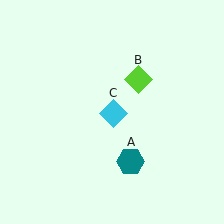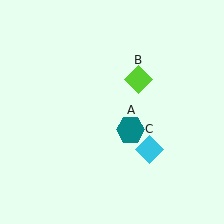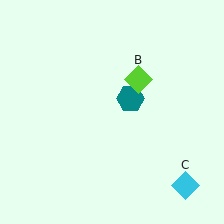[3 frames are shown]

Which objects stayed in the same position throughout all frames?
Lime diamond (object B) remained stationary.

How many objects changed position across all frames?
2 objects changed position: teal hexagon (object A), cyan diamond (object C).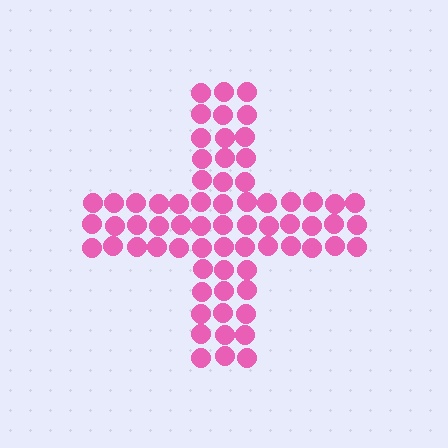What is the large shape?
The large shape is a cross.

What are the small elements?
The small elements are circles.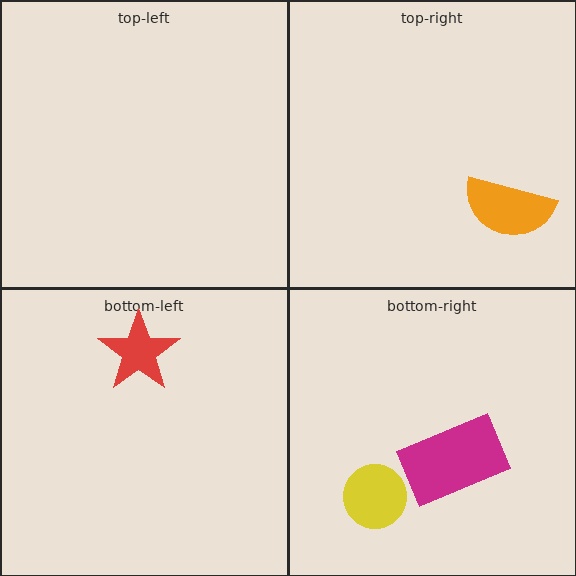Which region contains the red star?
The bottom-left region.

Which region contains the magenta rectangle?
The bottom-right region.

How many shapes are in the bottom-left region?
1.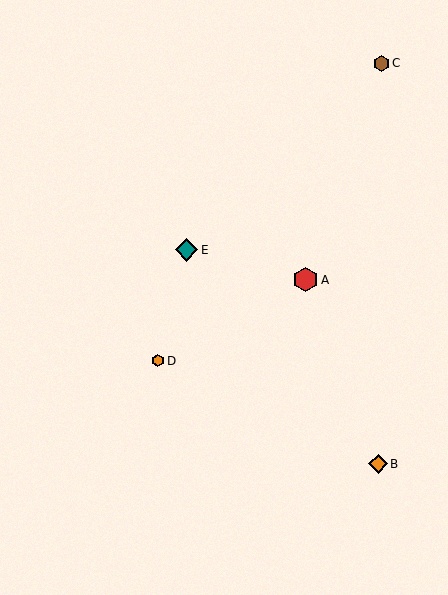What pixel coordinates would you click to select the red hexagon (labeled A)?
Click at (306, 280) to select the red hexagon A.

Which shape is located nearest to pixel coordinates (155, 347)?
The orange hexagon (labeled D) at (158, 361) is nearest to that location.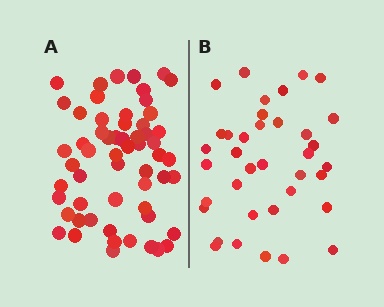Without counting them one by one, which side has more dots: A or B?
Region A (the left region) has more dots.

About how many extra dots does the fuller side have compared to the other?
Region A has approximately 20 more dots than region B.